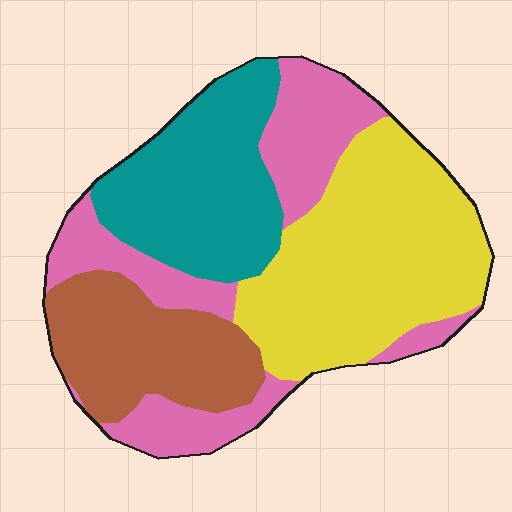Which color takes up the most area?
Yellow, at roughly 35%.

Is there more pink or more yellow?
Yellow.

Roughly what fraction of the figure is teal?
Teal covers around 25% of the figure.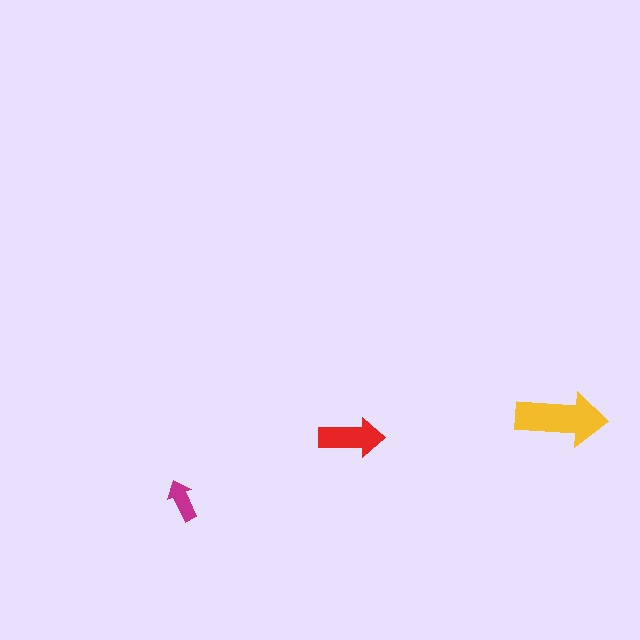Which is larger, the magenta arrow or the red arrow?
The red one.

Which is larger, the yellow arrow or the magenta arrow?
The yellow one.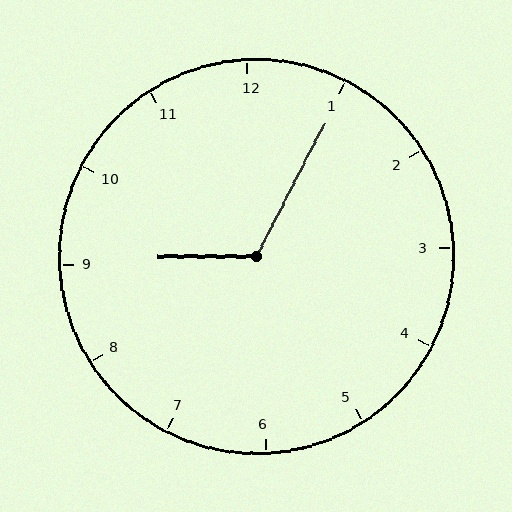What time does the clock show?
9:05.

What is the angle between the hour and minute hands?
Approximately 118 degrees.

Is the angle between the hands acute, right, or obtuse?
It is obtuse.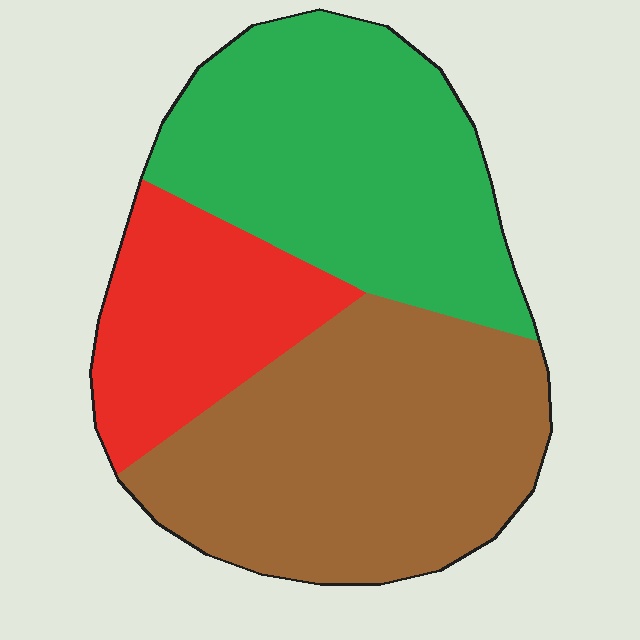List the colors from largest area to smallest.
From largest to smallest: brown, green, red.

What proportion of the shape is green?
Green takes up about three eighths (3/8) of the shape.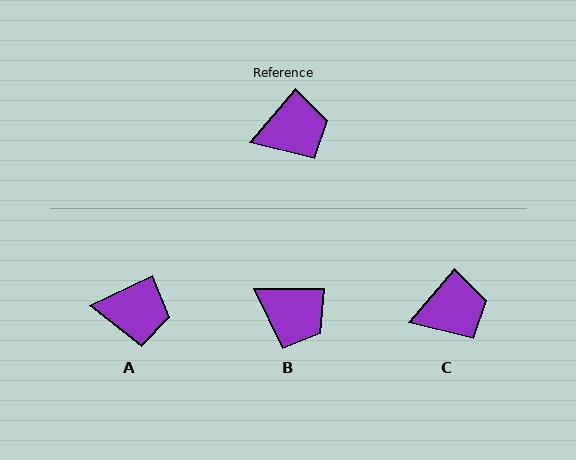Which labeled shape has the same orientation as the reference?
C.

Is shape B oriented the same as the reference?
No, it is off by about 50 degrees.